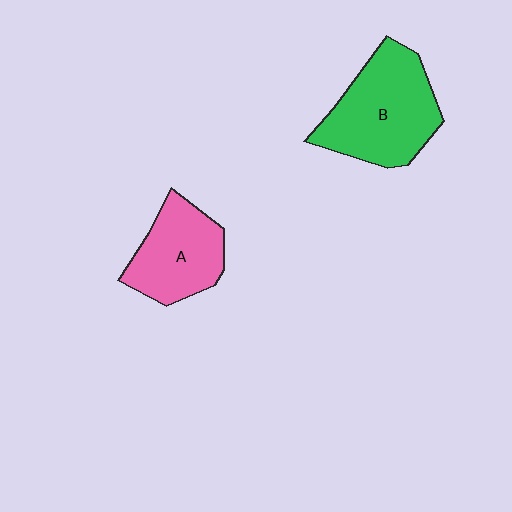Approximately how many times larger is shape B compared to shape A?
Approximately 1.4 times.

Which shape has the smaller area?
Shape A (pink).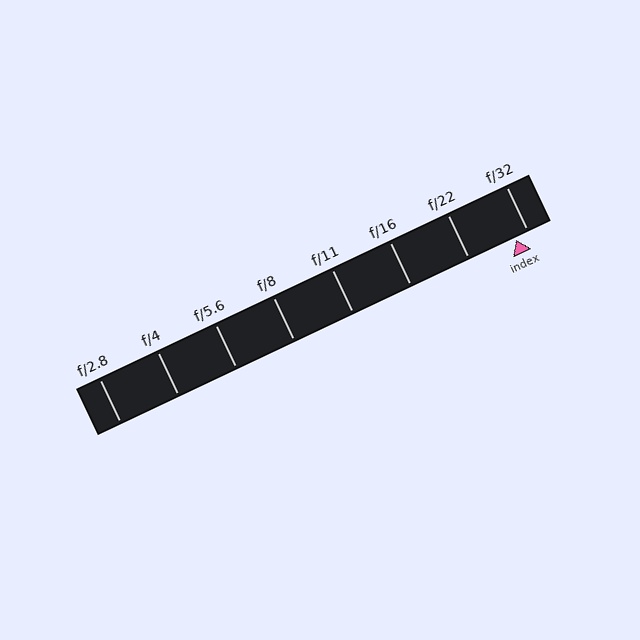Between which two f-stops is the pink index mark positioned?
The index mark is between f/22 and f/32.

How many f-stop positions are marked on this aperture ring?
There are 8 f-stop positions marked.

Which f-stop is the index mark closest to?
The index mark is closest to f/32.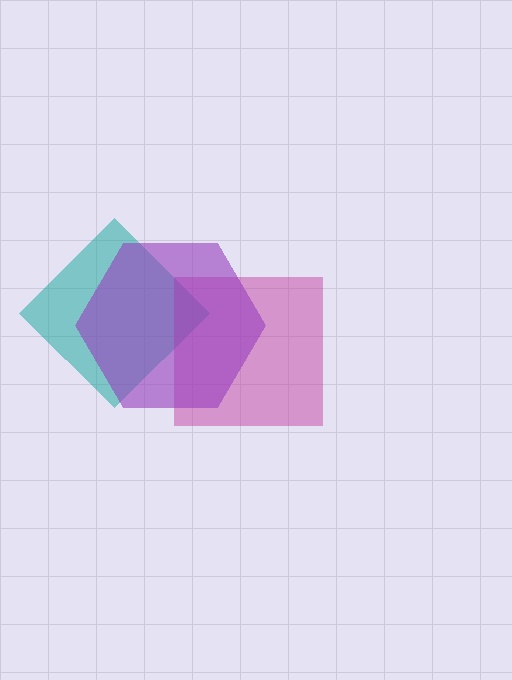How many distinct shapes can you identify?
There are 3 distinct shapes: a teal diamond, a magenta square, a purple hexagon.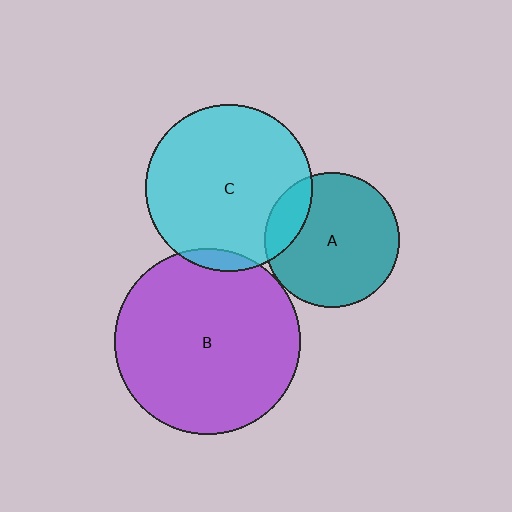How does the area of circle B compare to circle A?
Approximately 1.9 times.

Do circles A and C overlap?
Yes.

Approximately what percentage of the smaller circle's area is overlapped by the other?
Approximately 15%.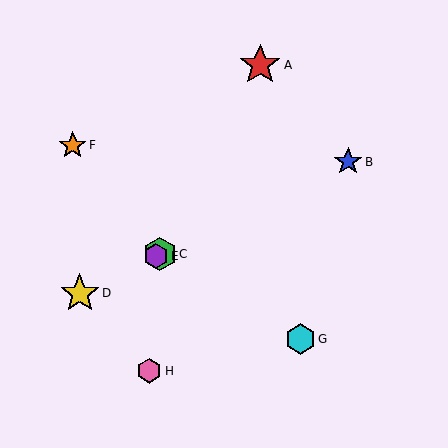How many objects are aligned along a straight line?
4 objects (B, C, D, E) are aligned along a straight line.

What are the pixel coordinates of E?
Object E is at (156, 256).